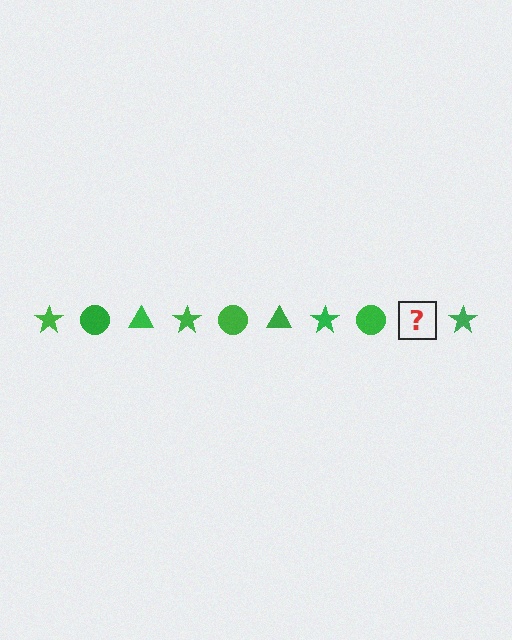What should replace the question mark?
The question mark should be replaced with a green triangle.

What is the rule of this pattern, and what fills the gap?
The rule is that the pattern cycles through star, circle, triangle shapes in green. The gap should be filled with a green triangle.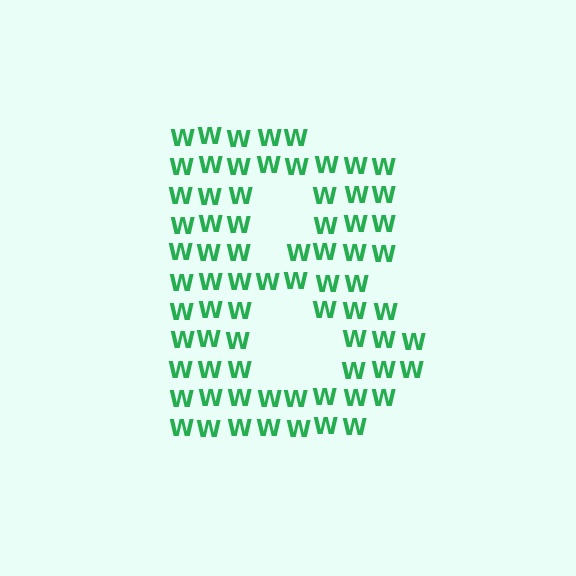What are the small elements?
The small elements are letter W's.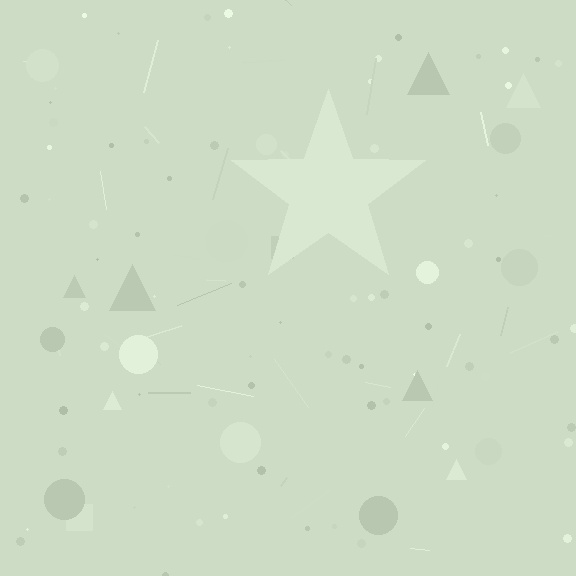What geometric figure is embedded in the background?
A star is embedded in the background.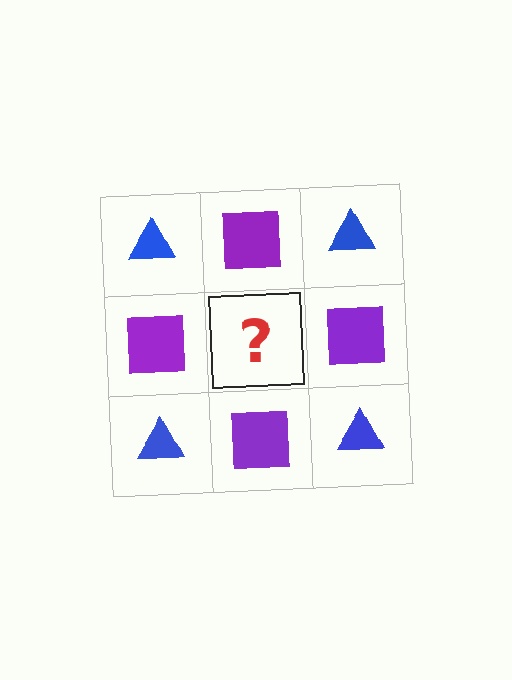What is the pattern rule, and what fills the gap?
The rule is that it alternates blue triangle and purple square in a checkerboard pattern. The gap should be filled with a blue triangle.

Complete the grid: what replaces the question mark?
The question mark should be replaced with a blue triangle.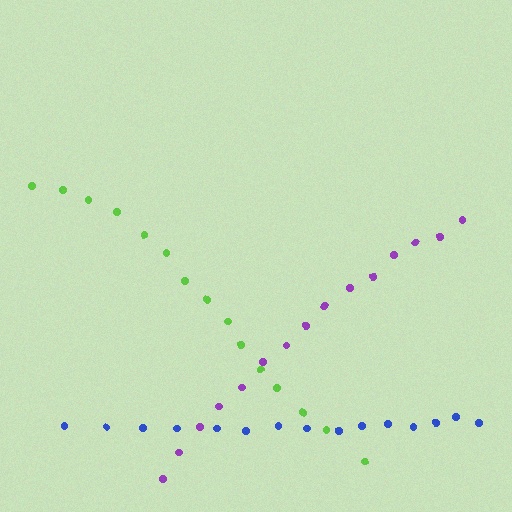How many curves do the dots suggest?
There are 3 distinct paths.